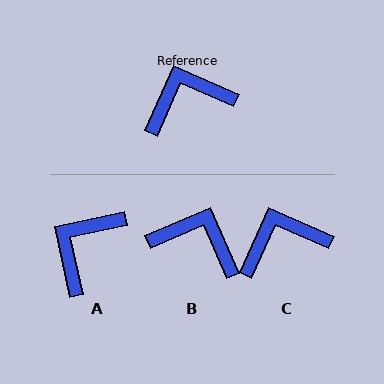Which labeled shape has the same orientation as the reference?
C.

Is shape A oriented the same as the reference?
No, it is off by about 36 degrees.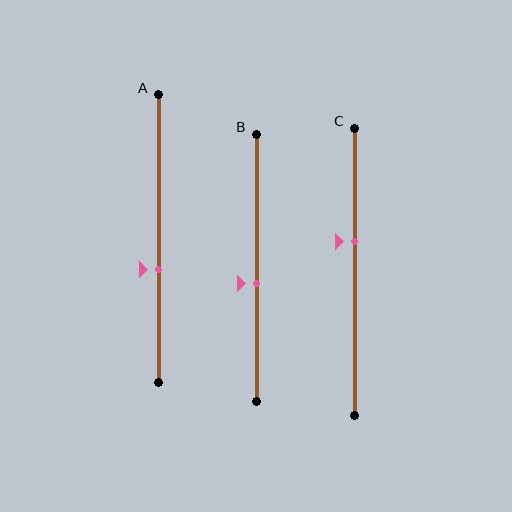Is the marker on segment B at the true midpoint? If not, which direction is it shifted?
No, the marker on segment B is shifted downward by about 6% of the segment length.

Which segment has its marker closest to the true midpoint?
Segment B has its marker closest to the true midpoint.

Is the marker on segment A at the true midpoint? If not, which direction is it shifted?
No, the marker on segment A is shifted downward by about 11% of the segment length.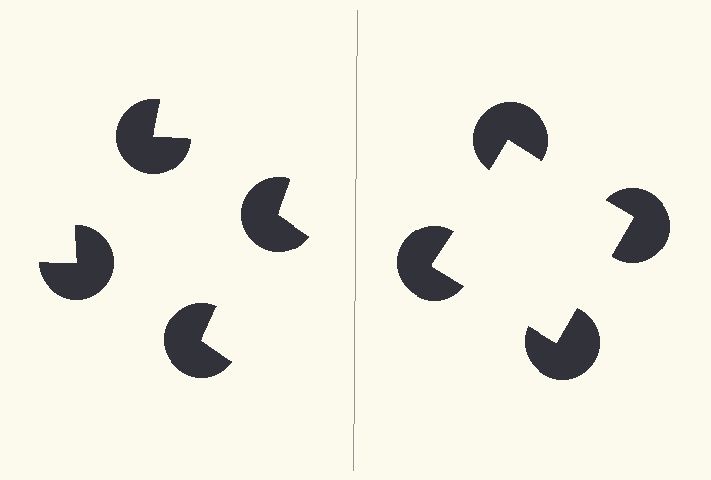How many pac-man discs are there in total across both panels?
8 — 4 on each side.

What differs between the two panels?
The pac-man discs are positioned identically on both sides; only the wedge orientations differ. On the right they align to a square; on the left they are misaligned.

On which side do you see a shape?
An illusory square appears on the right side. On the left side the wedge cuts are rotated, so no coherent shape forms.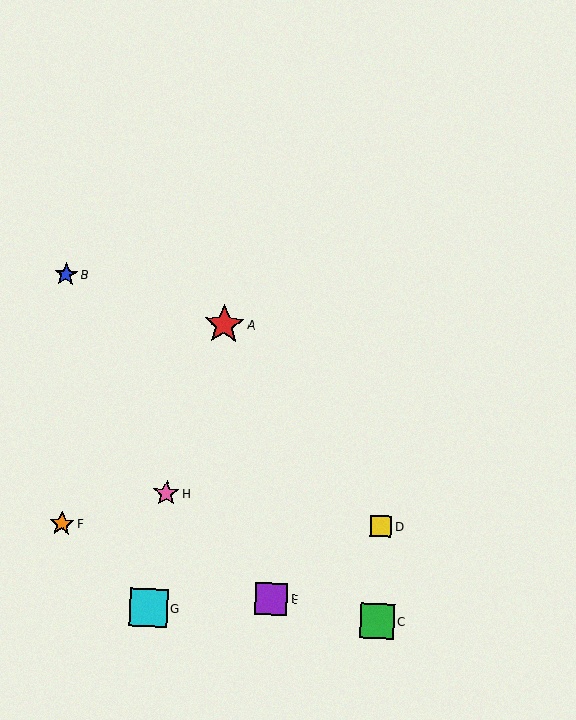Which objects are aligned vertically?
Objects C, D are aligned vertically.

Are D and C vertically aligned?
Yes, both are at x≈381.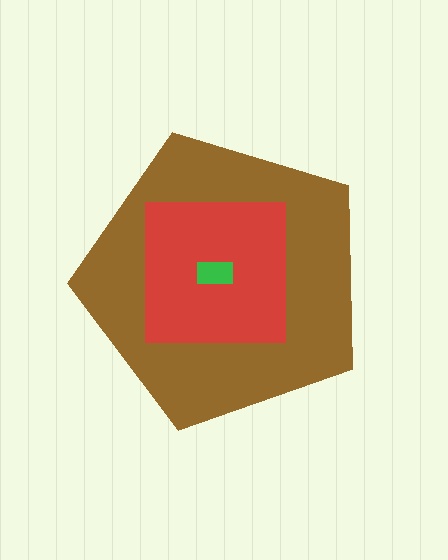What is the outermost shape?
The brown pentagon.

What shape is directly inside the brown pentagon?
The red square.